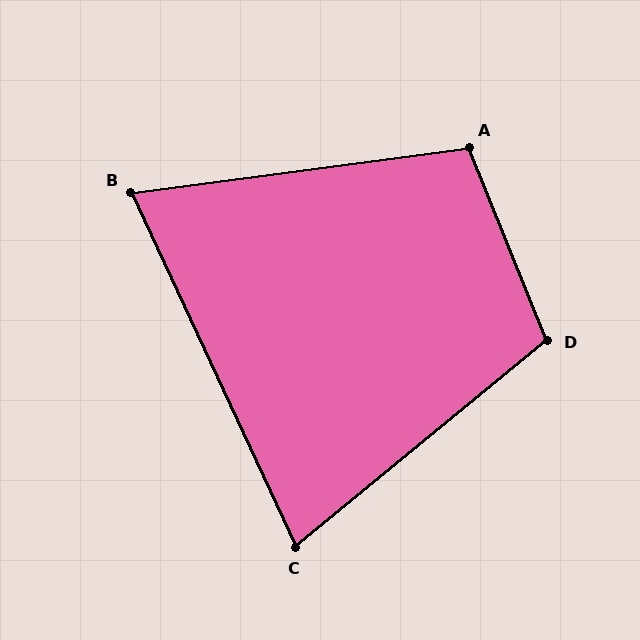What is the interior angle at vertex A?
Approximately 104 degrees (obtuse).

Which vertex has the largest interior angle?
D, at approximately 107 degrees.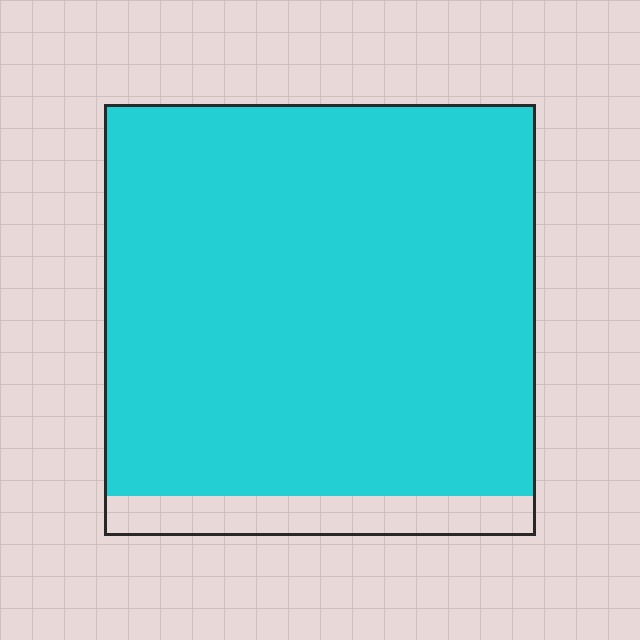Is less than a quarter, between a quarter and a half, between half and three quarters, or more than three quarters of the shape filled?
More than three quarters.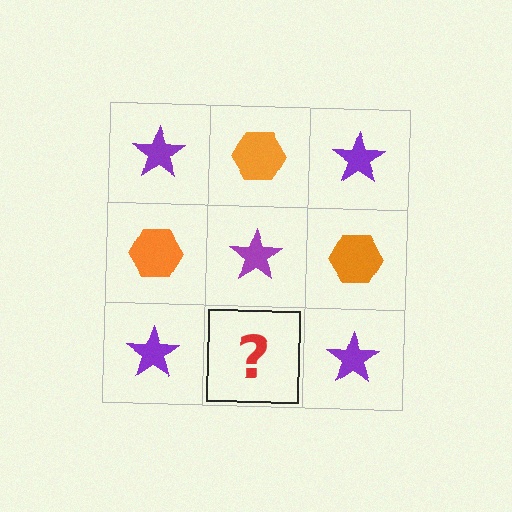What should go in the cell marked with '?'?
The missing cell should contain an orange hexagon.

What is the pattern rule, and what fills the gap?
The rule is that it alternates purple star and orange hexagon in a checkerboard pattern. The gap should be filled with an orange hexagon.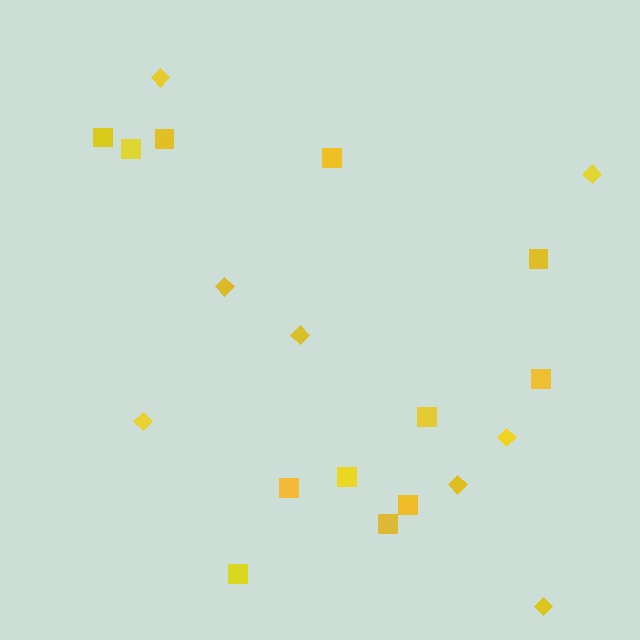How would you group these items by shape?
There are 2 groups: one group of diamonds (8) and one group of squares (12).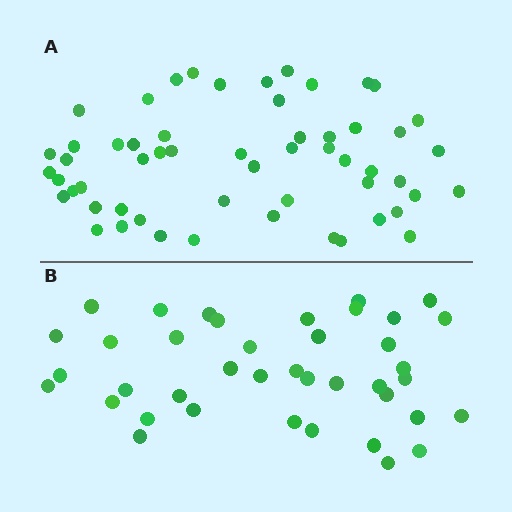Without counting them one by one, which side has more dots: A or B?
Region A (the top region) has more dots.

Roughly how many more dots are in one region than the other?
Region A has approximately 15 more dots than region B.